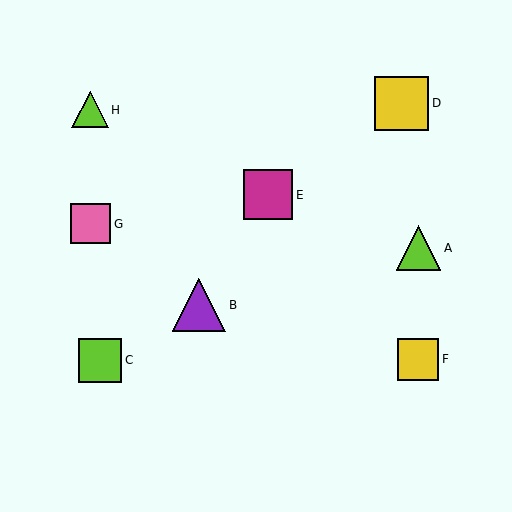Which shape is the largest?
The yellow square (labeled D) is the largest.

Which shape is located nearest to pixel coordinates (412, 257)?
The lime triangle (labeled A) at (419, 248) is nearest to that location.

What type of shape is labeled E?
Shape E is a magenta square.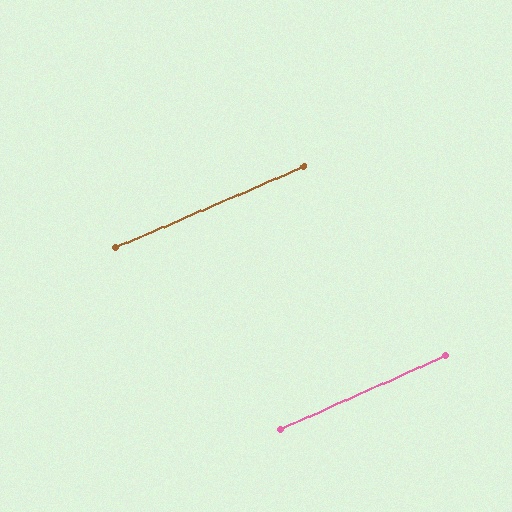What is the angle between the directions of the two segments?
Approximately 1 degree.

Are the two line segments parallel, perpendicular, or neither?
Parallel — their directions differ by only 0.8°.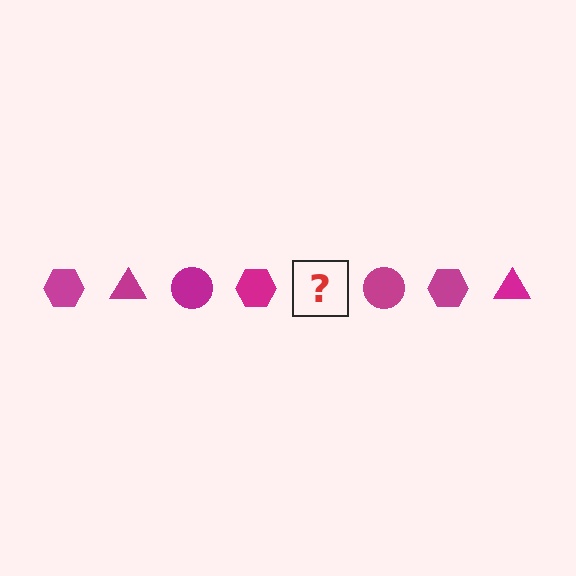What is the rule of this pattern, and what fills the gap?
The rule is that the pattern cycles through hexagon, triangle, circle shapes in magenta. The gap should be filled with a magenta triangle.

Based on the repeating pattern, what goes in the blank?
The blank should be a magenta triangle.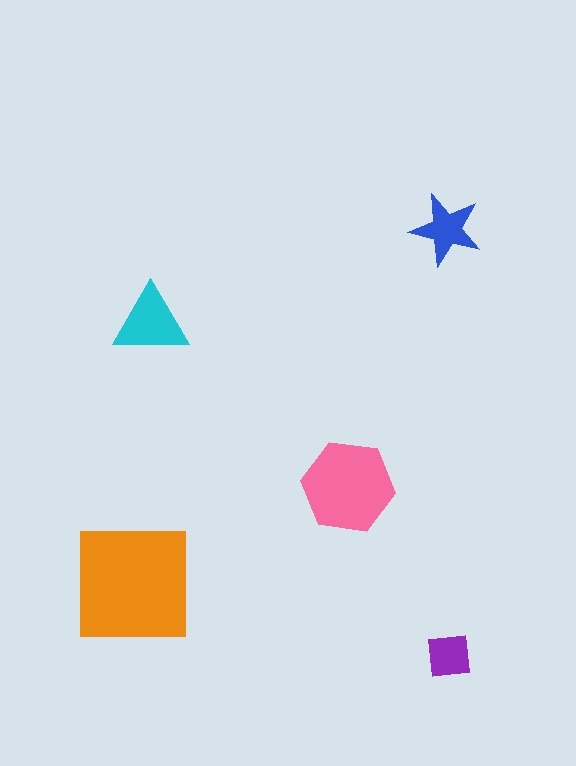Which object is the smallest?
The purple square.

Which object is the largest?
The orange square.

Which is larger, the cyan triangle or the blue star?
The cyan triangle.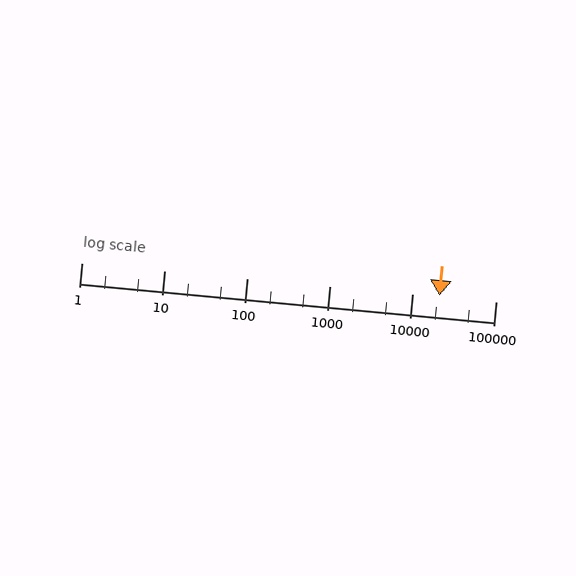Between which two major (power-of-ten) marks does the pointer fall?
The pointer is between 10000 and 100000.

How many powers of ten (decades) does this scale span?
The scale spans 5 decades, from 1 to 100000.